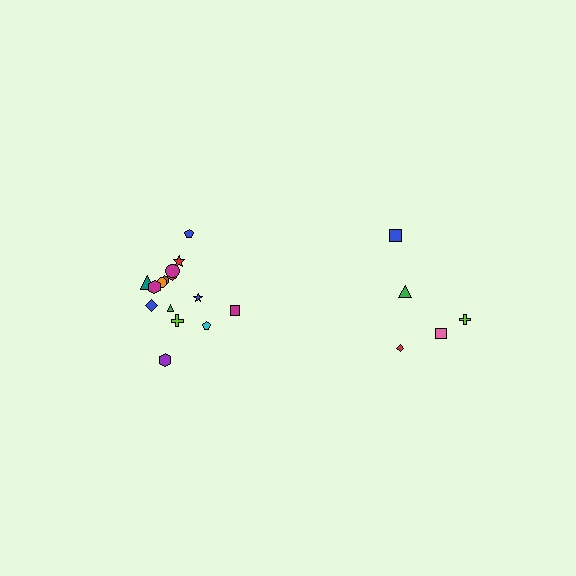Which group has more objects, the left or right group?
The left group.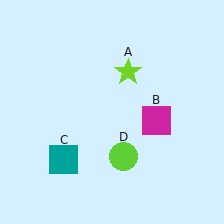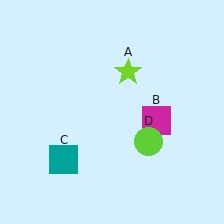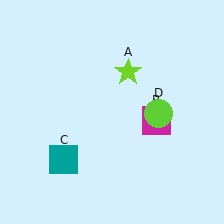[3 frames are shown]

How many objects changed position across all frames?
1 object changed position: lime circle (object D).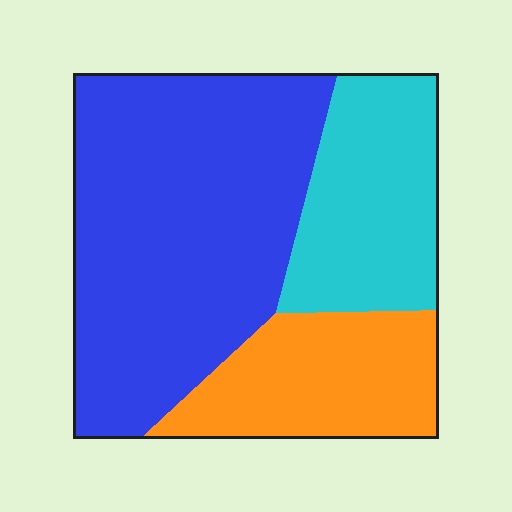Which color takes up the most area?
Blue, at roughly 55%.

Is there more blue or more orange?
Blue.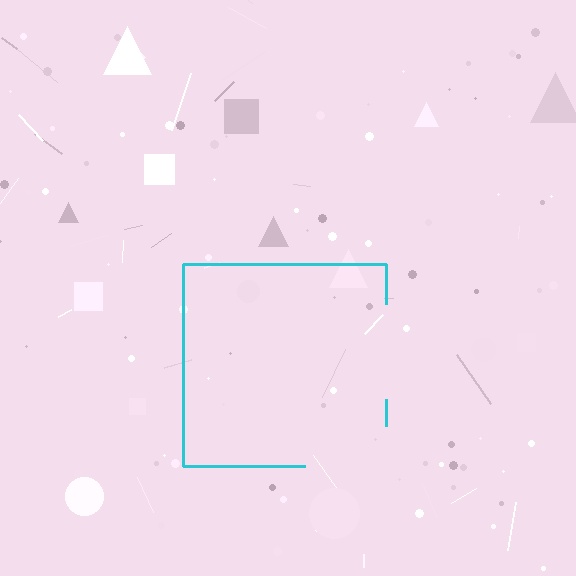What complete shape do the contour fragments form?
The contour fragments form a square.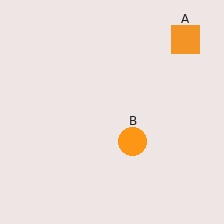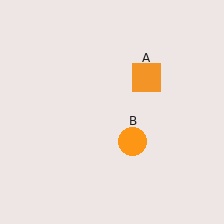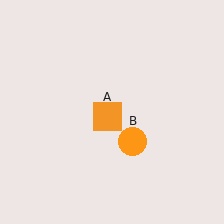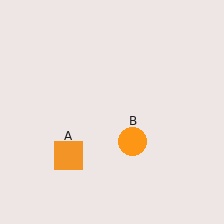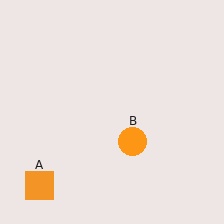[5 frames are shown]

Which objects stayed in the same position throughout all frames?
Orange circle (object B) remained stationary.